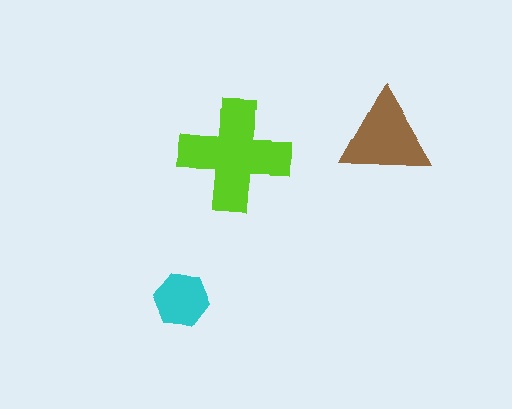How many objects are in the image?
There are 3 objects in the image.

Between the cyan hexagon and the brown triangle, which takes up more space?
The brown triangle.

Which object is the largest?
The lime cross.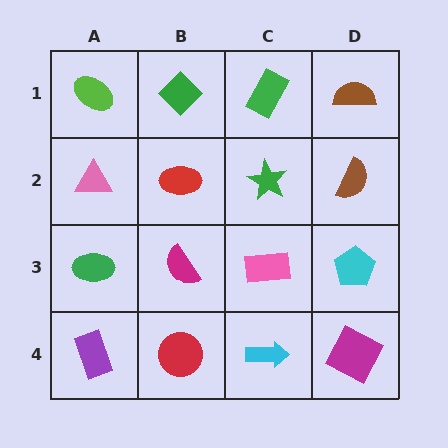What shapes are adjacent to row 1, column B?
A red ellipse (row 2, column B), a lime ellipse (row 1, column A), a green rectangle (row 1, column C).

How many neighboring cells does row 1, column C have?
3.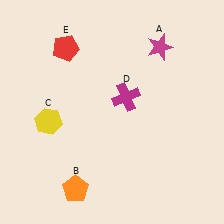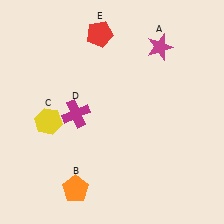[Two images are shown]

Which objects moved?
The objects that moved are: the magenta cross (D), the red pentagon (E).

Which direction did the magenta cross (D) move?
The magenta cross (D) moved left.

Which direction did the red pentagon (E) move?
The red pentagon (E) moved right.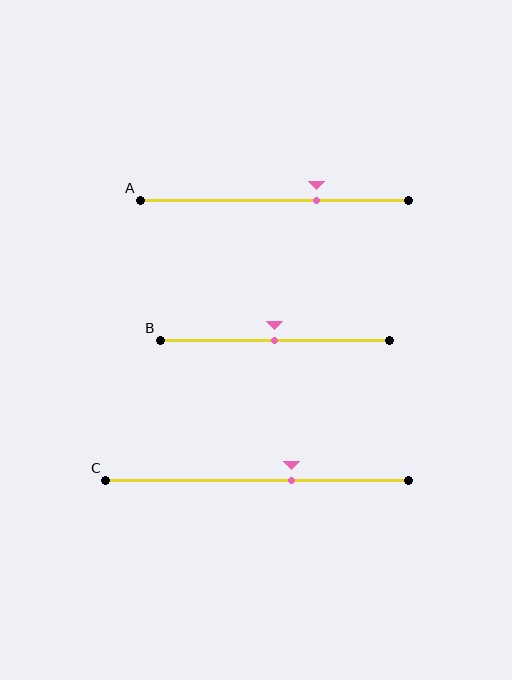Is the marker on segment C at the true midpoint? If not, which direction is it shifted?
No, the marker on segment C is shifted to the right by about 11% of the segment length.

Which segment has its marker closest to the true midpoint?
Segment B has its marker closest to the true midpoint.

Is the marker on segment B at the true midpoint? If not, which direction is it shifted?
Yes, the marker on segment B is at the true midpoint.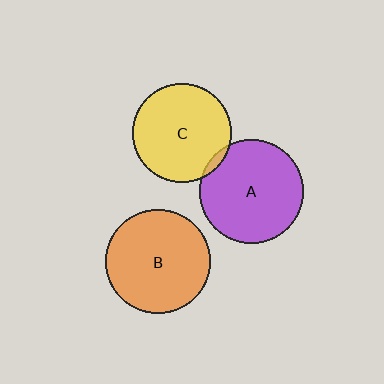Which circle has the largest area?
Circle B (orange).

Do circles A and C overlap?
Yes.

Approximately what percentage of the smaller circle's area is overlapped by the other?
Approximately 5%.